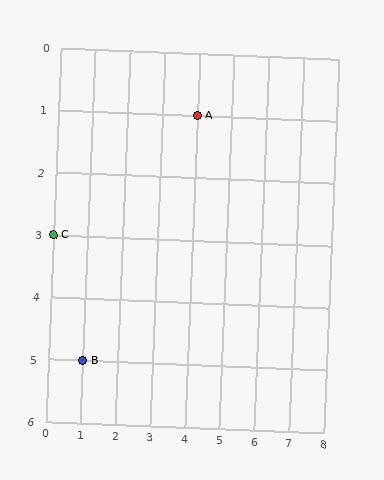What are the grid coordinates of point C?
Point C is at grid coordinates (0, 3).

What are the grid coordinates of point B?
Point B is at grid coordinates (1, 5).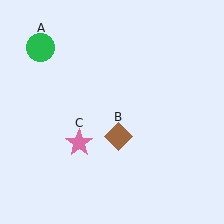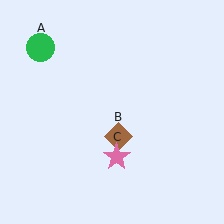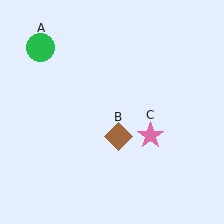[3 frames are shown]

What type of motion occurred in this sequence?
The pink star (object C) rotated counterclockwise around the center of the scene.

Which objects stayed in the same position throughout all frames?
Green circle (object A) and brown diamond (object B) remained stationary.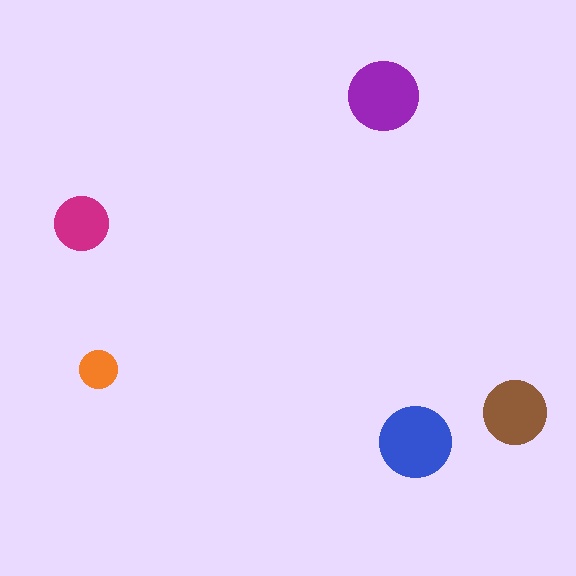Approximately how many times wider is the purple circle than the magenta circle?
About 1.5 times wider.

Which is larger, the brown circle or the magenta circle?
The brown one.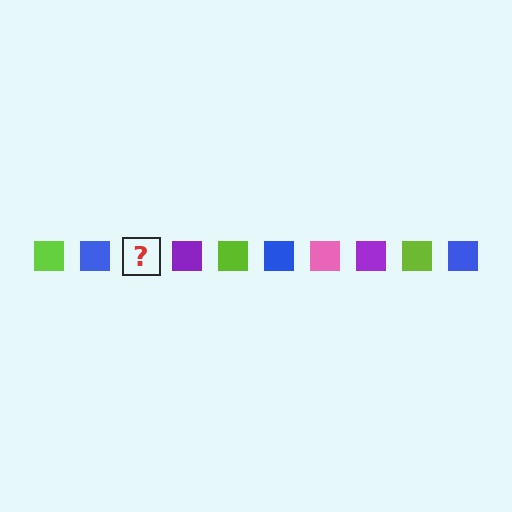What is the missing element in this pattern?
The missing element is a pink square.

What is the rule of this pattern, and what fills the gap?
The rule is that the pattern cycles through lime, blue, pink, purple squares. The gap should be filled with a pink square.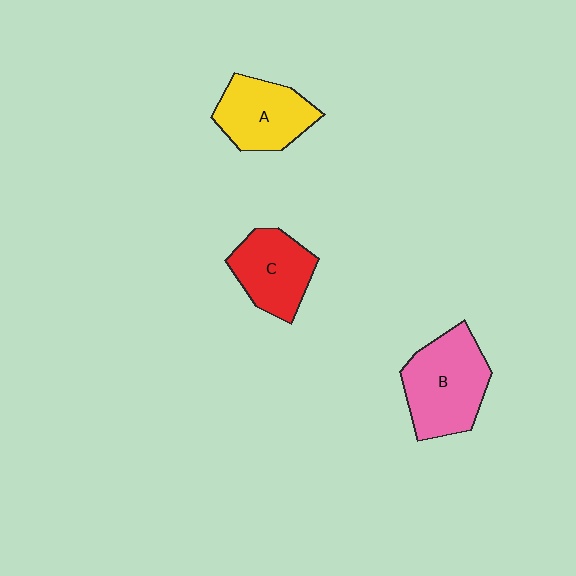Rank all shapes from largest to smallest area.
From largest to smallest: B (pink), A (yellow), C (red).